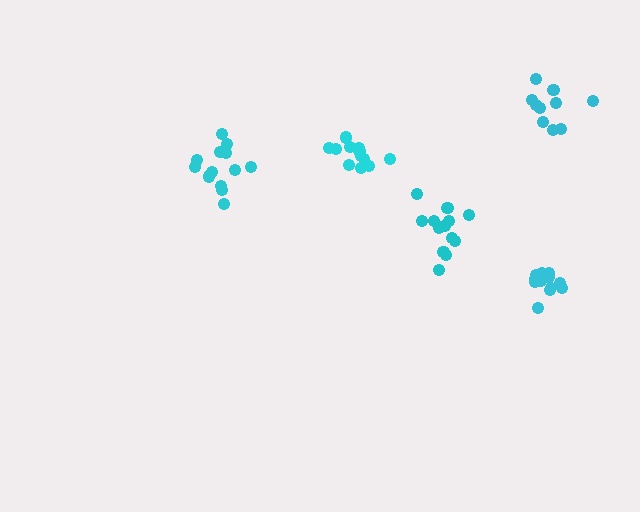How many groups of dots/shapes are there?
There are 5 groups.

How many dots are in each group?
Group 1: 12 dots, Group 2: 13 dots, Group 3: 13 dots, Group 4: 12 dots, Group 5: 10 dots (60 total).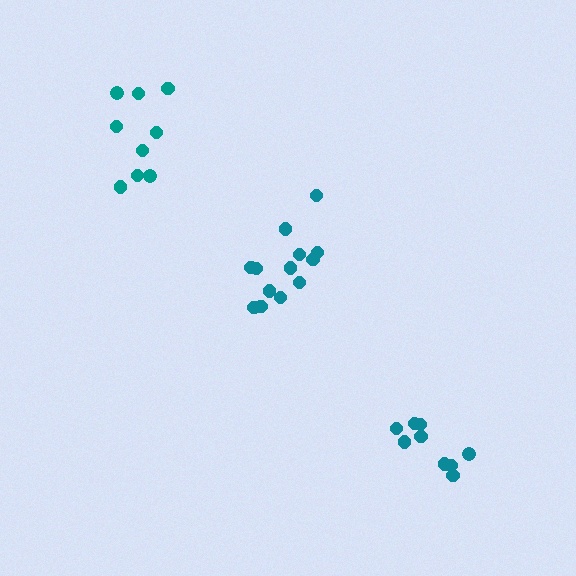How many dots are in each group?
Group 1: 9 dots, Group 2: 9 dots, Group 3: 13 dots (31 total).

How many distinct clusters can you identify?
There are 3 distinct clusters.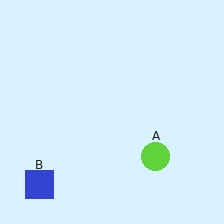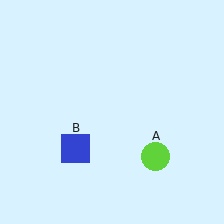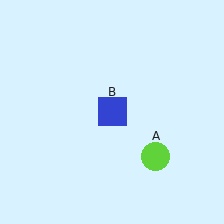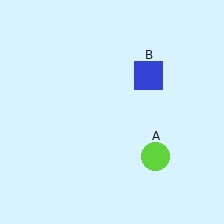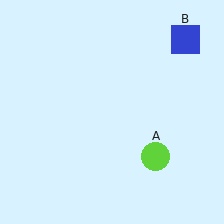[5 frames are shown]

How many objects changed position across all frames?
1 object changed position: blue square (object B).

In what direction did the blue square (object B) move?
The blue square (object B) moved up and to the right.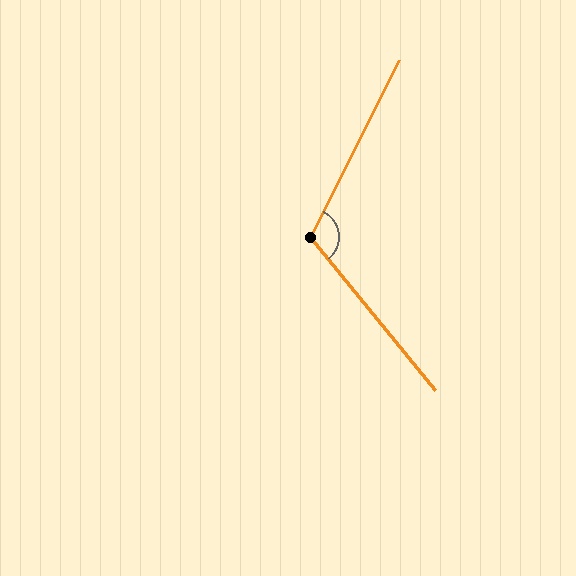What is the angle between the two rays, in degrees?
Approximately 114 degrees.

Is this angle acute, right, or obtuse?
It is obtuse.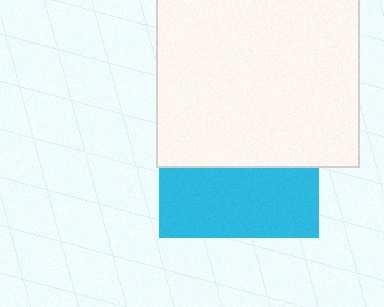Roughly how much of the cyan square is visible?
A small part of it is visible (roughly 44%).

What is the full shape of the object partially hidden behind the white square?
The partially hidden object is a cyan square.